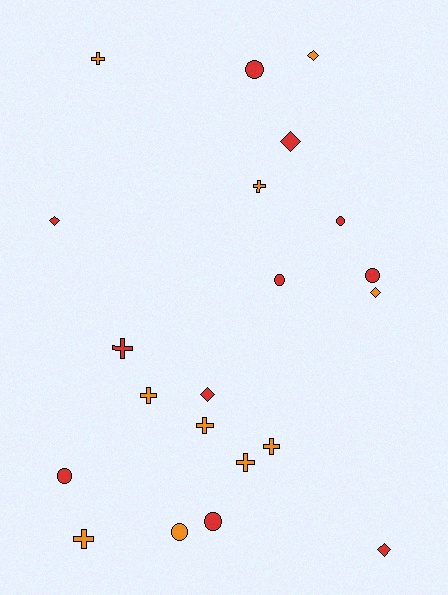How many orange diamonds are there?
There are 2 orange diamonds.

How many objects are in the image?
There are 21 objects.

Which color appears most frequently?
Red, with 11 objects.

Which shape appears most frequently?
Cross, with 8 objects.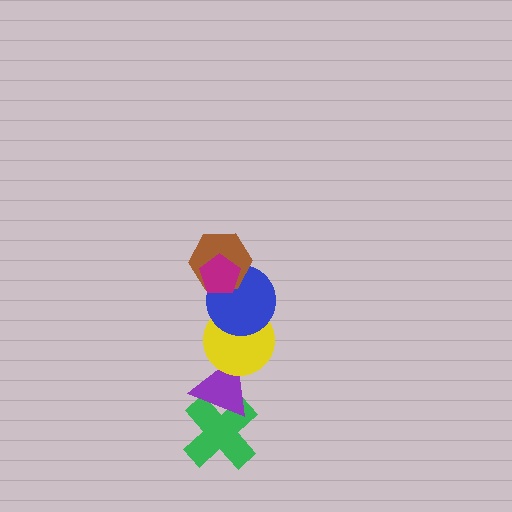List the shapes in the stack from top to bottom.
From top to bottom: the magenta pentagon, the brown hexagon, the blue circle, the yellow circle, the purple triangle, the green cross.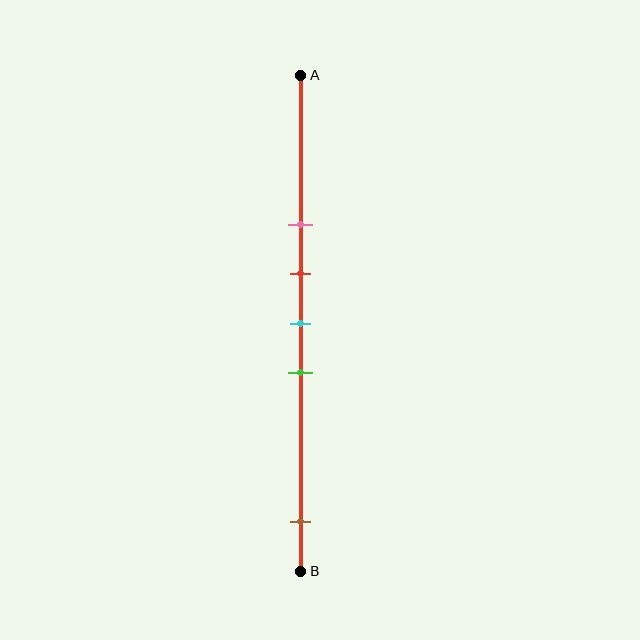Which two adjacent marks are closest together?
The red and cyan marks are the closest adjacent pair.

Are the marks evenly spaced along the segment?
No, the marks are not evenly spaced.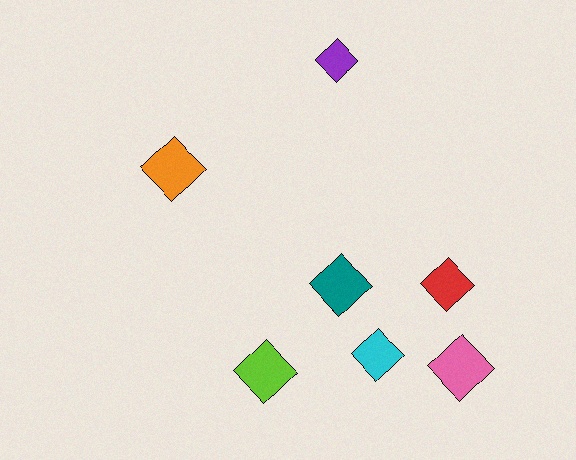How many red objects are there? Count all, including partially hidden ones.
There is 1 red object.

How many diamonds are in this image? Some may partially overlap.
There are 7 diamonds.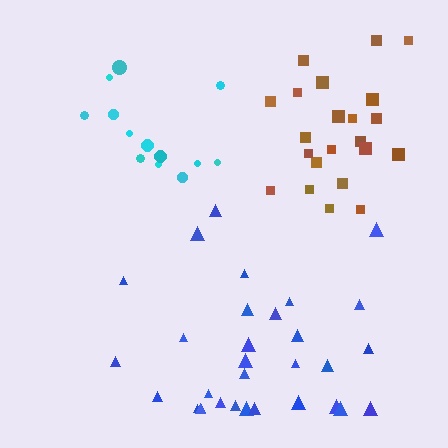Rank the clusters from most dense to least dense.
brown, blue, cyan.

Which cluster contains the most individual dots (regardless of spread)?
Blue (31).